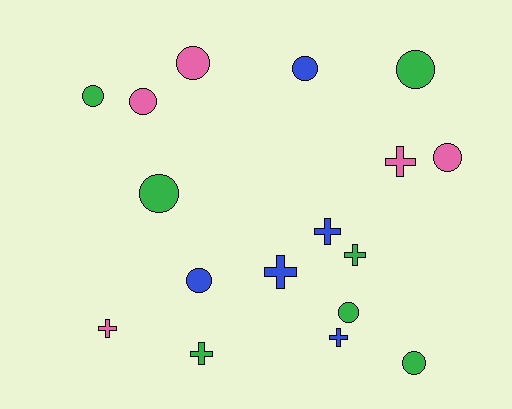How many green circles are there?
There are 5 green circles.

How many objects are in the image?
There are 17 objects.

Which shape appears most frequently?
Circle, with 10 objects.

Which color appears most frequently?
Green, with 7 objects.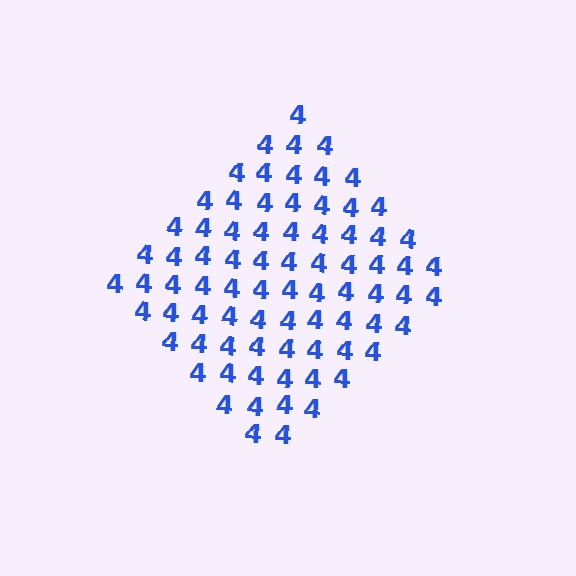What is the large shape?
The large shape is a diamond.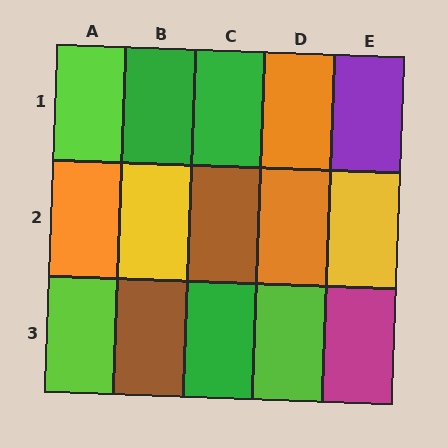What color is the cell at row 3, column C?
Green.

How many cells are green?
3 cells are green.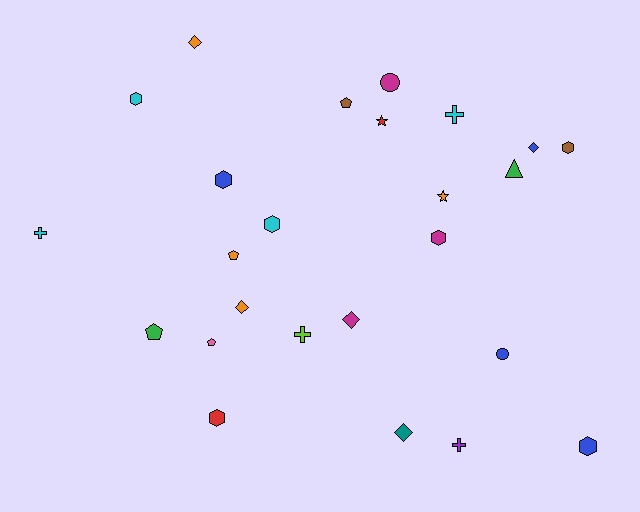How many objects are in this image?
There are 25 objects.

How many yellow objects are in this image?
There are no yellow objects.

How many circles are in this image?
There are 2 circles.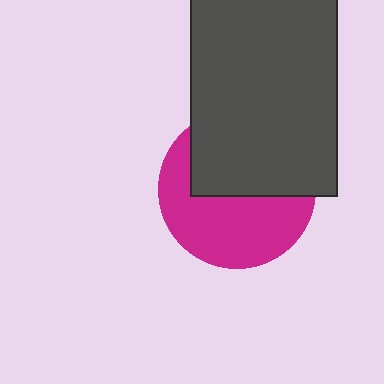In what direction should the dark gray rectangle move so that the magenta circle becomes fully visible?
The dark gray rectangle should move up. That is the shortest direction to clear the overlap and leave the magenta circle fully visible.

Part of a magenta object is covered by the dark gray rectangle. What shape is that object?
It is a circle.